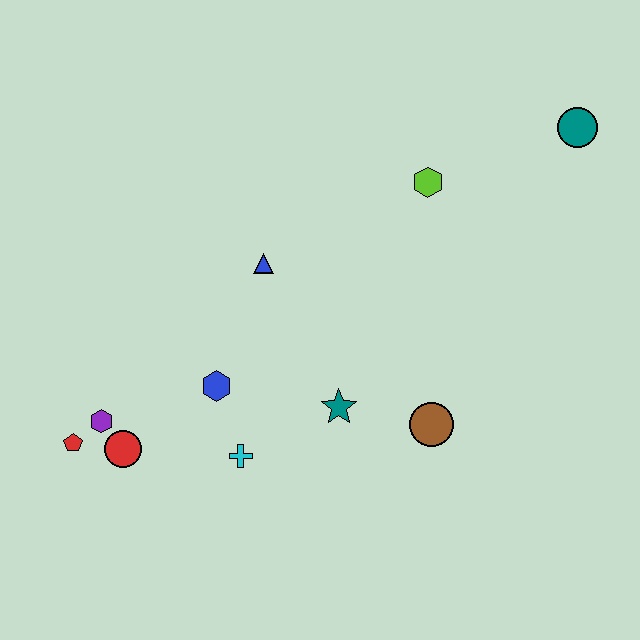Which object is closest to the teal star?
The brown circle is closest to the teal star.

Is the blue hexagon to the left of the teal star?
Yes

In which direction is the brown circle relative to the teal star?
The brown circle is to the right of the teal star.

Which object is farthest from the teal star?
The teal circle is farthest from the teal star.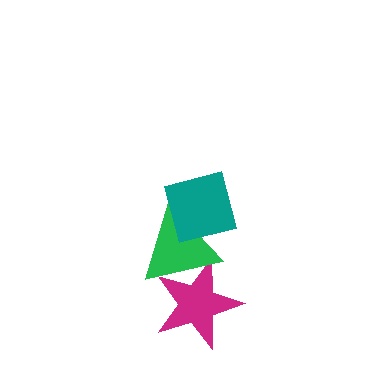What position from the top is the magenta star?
The magenta star is 3rd from the top.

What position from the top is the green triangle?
The green triangle is 2nd from the top.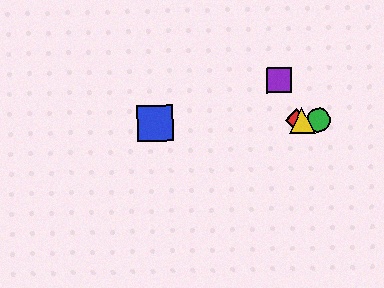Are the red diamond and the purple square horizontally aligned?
No, the red diamond is at y≈120 and the purple square is at y≈81.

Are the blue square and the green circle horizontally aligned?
Yes, both are at y≈123.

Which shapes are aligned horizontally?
The red diamond, the blue square, the green circle, the yellow triangle are aligned horizontally.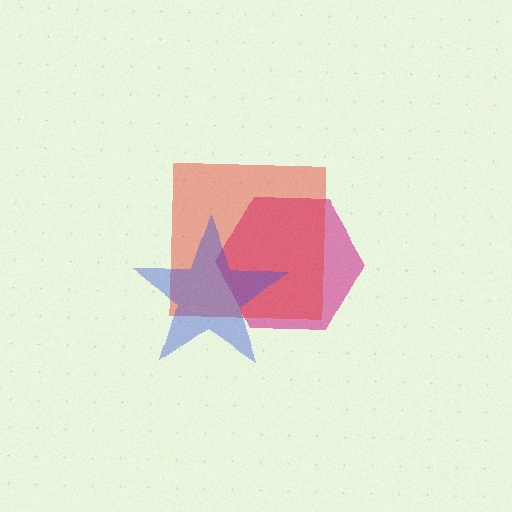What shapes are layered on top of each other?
The layered shapes are: a magenta hexagon, a red square, a blue star.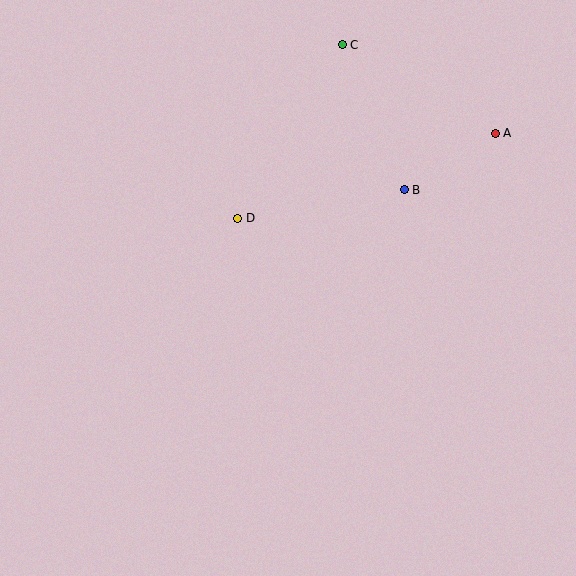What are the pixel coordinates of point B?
Point B is at (404, 190).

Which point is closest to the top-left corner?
Point D is closest to the top-left corner.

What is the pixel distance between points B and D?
The distance between B and D is 169 pixels.